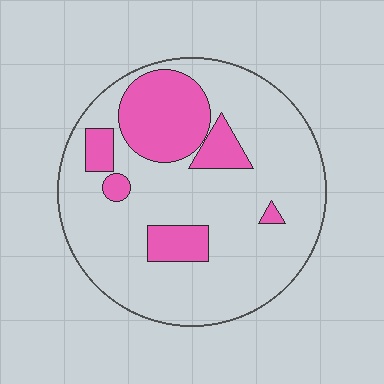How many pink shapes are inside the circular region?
6.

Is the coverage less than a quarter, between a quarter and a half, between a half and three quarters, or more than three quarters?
Less than a quarter.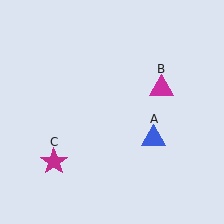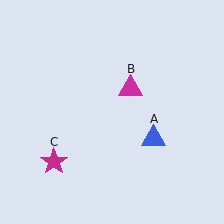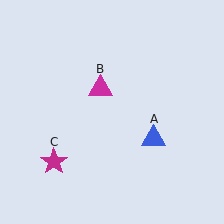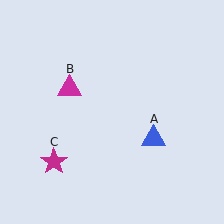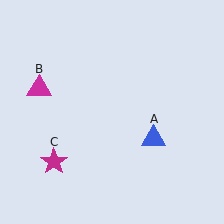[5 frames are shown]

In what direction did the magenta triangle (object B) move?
The magenta triangle (object B) moved left.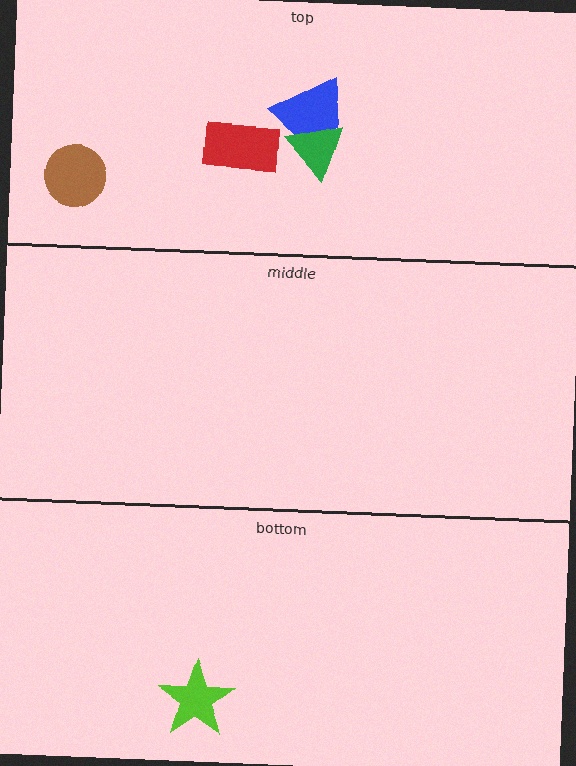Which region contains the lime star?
The bottom region.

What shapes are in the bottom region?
The lime star.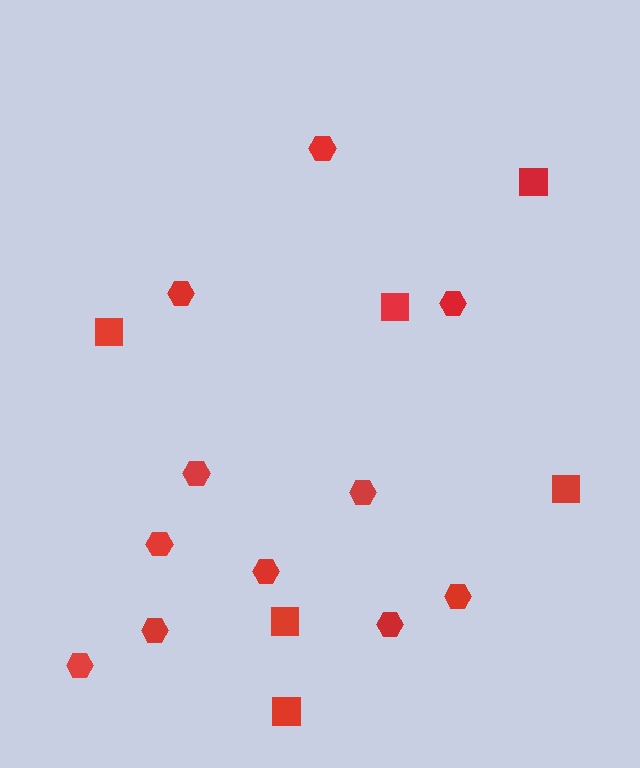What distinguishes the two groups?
There are 2 groups: one group of hexagons (11) and one group of squares (6).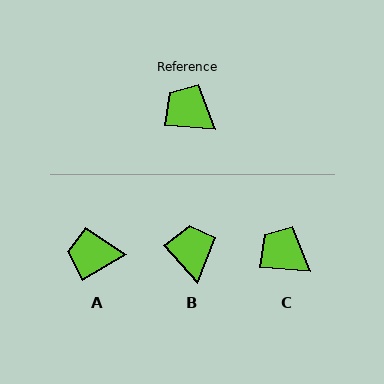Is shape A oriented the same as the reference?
No, it is off by about 36 degrees.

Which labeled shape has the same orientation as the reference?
C.